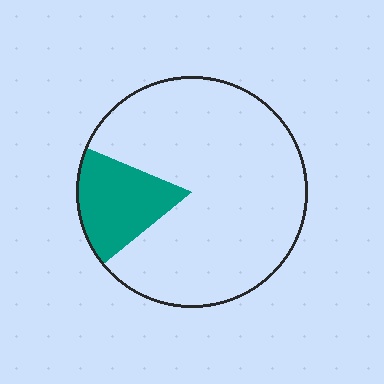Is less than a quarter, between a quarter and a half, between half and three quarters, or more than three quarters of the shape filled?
Less than a quarter.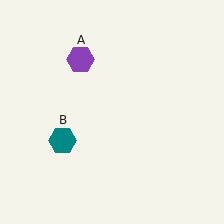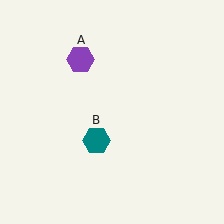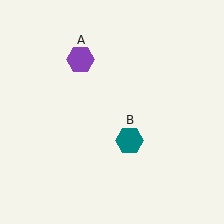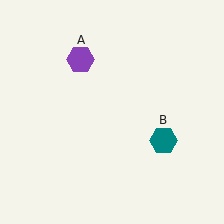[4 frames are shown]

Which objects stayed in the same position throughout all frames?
Purple hexagon (object A) remained stationary.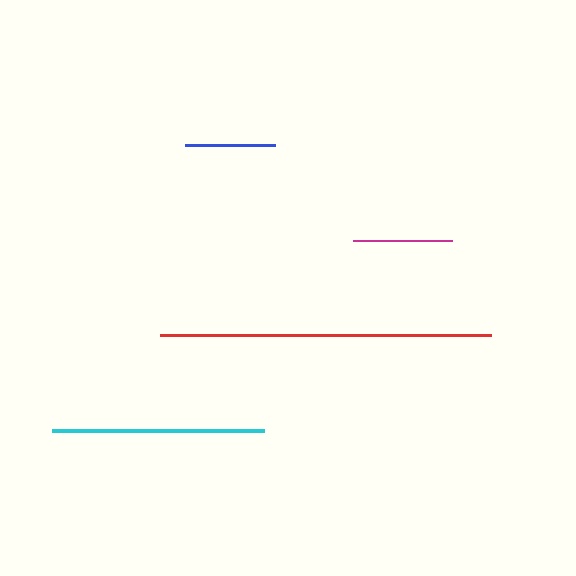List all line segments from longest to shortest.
From longest to shortest: red, cyan, magenta, blue.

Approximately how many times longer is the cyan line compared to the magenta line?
The cyan line is approximately 2.1 times the length of the magenta line.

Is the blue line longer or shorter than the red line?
The red line is longer than the blue line.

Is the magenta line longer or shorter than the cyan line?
The cyan line is longer than the magenta line.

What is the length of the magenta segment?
The magenta segment is approximately 99 pixels long.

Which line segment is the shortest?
The blue line is the shortest at approximately 91 pixels.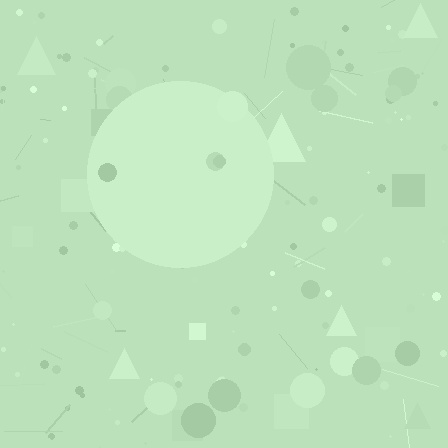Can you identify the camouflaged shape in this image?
The camouflaged shape is a circle.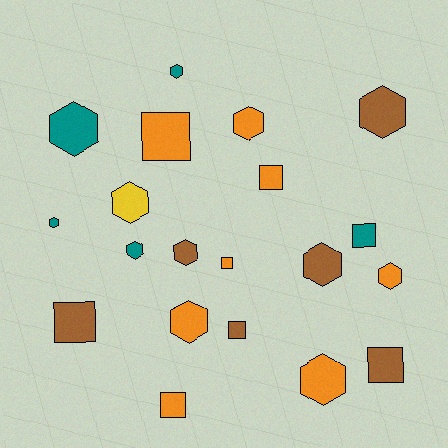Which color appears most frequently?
Orange, with 8 objects.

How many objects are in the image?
There are 20 objects.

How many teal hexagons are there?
There are 4 teal hexagons.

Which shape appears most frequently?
Hexagon, with 12 objects.